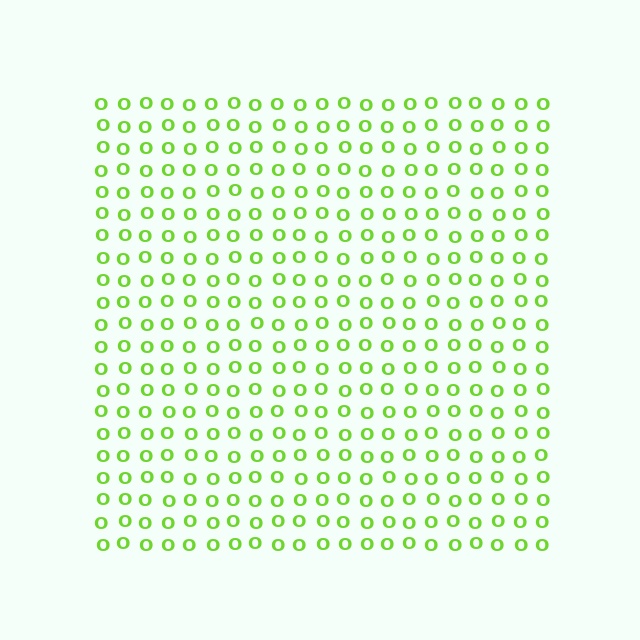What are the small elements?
The small elements are letter O's.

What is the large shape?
The large shape is a square.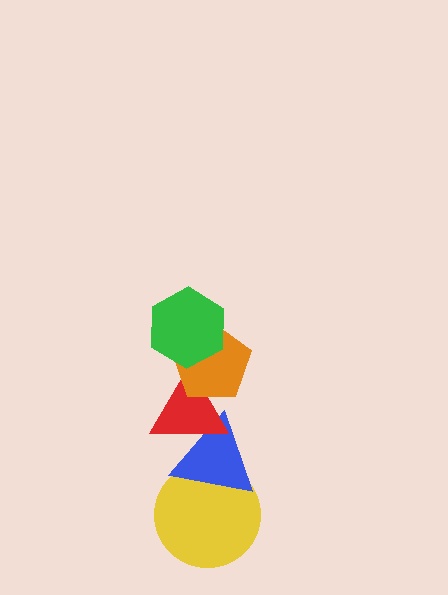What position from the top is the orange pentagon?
The orange pentagon is 2nd from the top.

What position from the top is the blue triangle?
The blue triangle is 4th from the top.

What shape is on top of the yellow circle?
The blue triangle is on top of the yellow circle.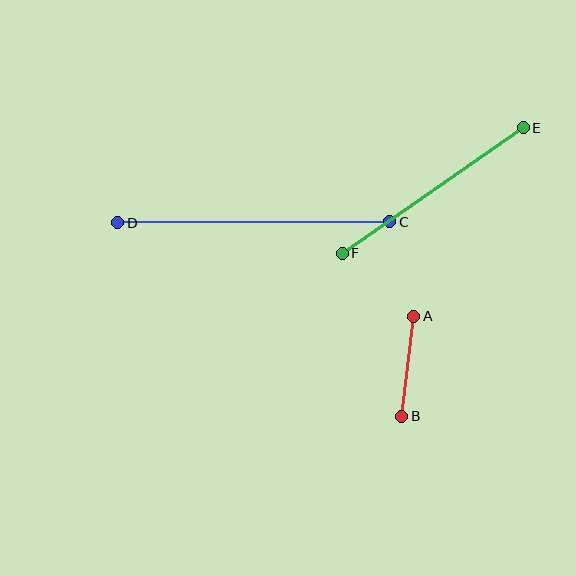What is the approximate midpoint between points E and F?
The midpoint is at approximately (433, 191) pixels.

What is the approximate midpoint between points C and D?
The midpoint is at approximately (254, 222) pixels.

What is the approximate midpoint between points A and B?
The midpoint is at approximately (408, 366) pixels.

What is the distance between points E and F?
The distance is approximately 220 pixels.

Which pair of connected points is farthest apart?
Points C and D are farthest apart.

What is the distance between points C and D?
The distance is approximately 272 pixels.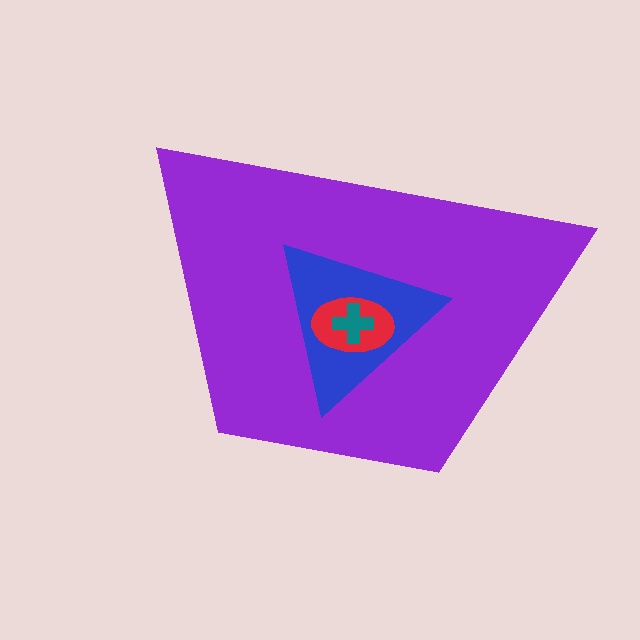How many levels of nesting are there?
4.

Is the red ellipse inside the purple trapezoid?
Yes.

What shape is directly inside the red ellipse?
The teal cross.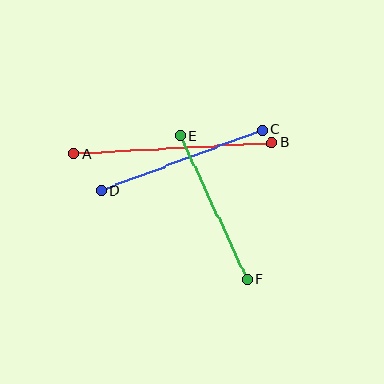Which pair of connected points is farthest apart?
Points A and B are farthest apart.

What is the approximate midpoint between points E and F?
The midpoint is at approximately (214, 208) pixels.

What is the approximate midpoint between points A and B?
The midpoint is at approximately (173, 148) pixels.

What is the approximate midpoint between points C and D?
The midpoint is at approximately (181, 160) pixels.